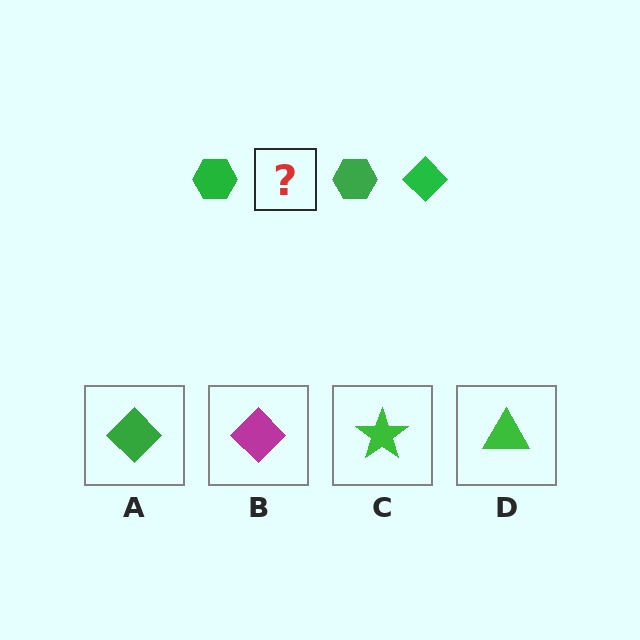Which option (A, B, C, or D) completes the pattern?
A.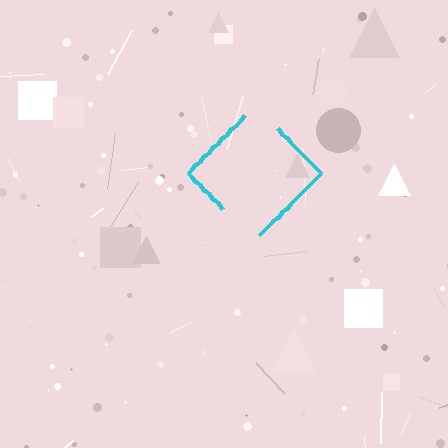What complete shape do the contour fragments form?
The contour fragments form a diamond.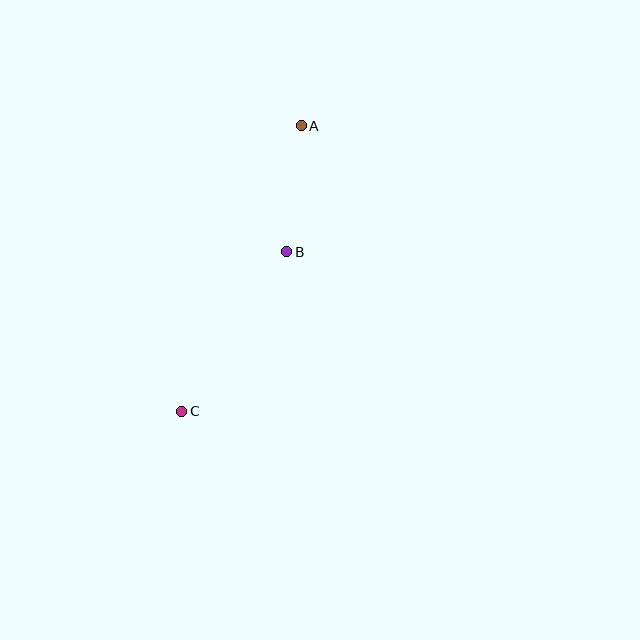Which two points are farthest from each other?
Points A and C are farthest from each other.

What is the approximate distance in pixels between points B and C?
The distance between B and C is approximately 191 pixels.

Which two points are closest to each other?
Points A and B are closest to each other.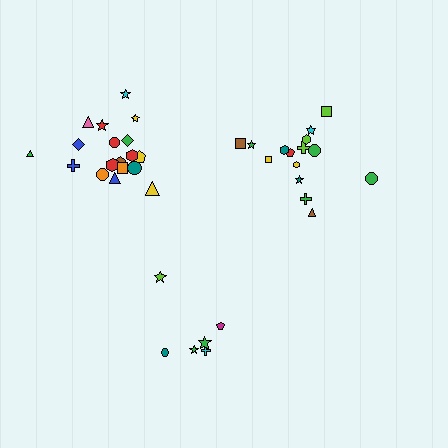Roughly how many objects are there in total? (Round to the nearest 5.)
Roughly 40 objects in total.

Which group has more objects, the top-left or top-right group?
The top-left group.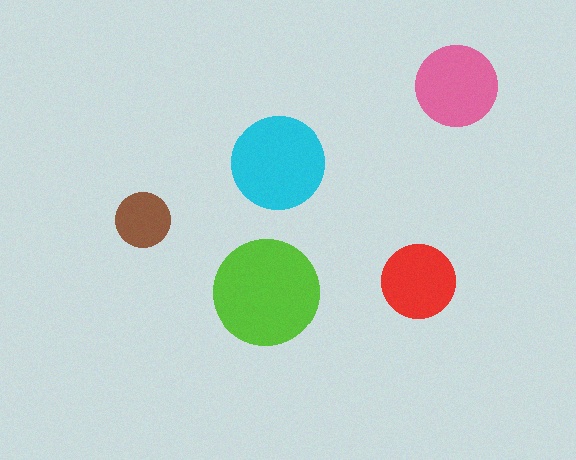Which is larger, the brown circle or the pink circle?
The pink one.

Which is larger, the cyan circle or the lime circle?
The lime one.